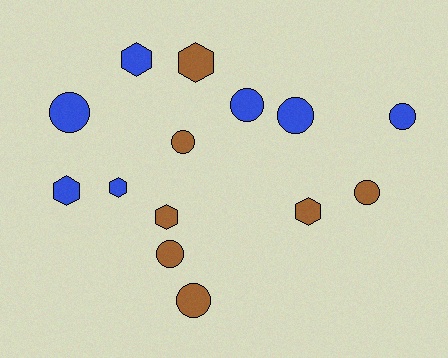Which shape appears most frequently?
Circle, with 8 objects.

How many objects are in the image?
There are 14 objects.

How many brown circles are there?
There are 4 brown circles.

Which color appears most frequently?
Brown, with 7 objects.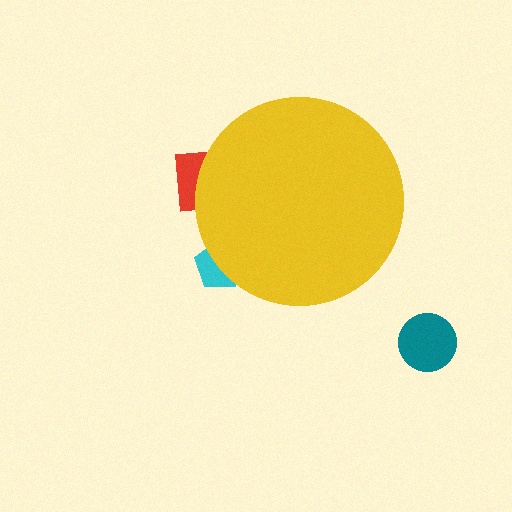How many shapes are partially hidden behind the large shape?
2 shapes are partially hidden.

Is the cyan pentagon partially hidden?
Yes, the cyan pentagon is partially hidden behind the yellow circle.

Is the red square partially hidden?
Yes, the red square is partially hidden behind the yellow circle.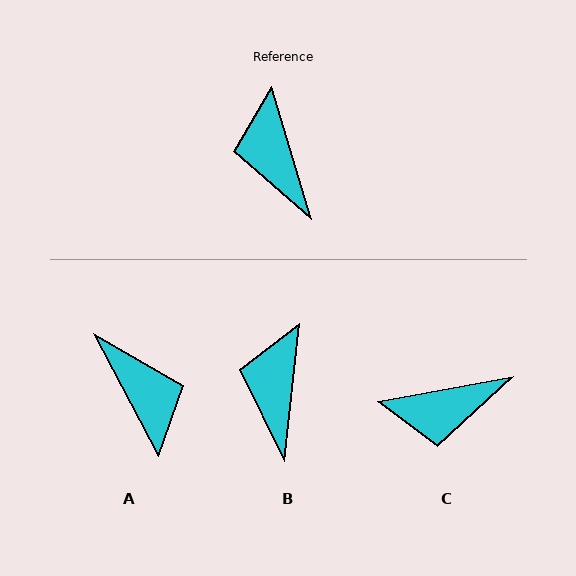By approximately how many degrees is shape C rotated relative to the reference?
Approximately 84 degrees counter-clockwise.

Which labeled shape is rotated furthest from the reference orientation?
A, about 169 degrees away.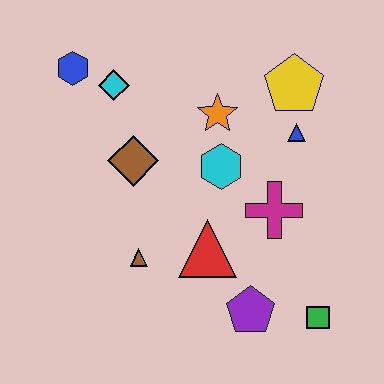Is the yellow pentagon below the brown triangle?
No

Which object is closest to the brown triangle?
The red triangle is closest to the brown triangle.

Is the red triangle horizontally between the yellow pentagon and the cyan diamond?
Yes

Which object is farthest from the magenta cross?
The blue hexagon is farthest from the magenta cross.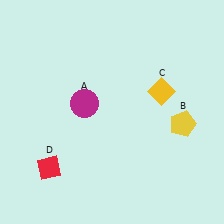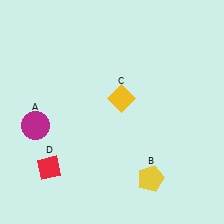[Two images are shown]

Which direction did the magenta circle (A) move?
The magenta circle (A) moved left.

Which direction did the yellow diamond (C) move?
The yellow diamond (C) moved left.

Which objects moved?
The objects that moved are: the magenta circle (A), the yellow pentagon (B), the yellow diamond (C).